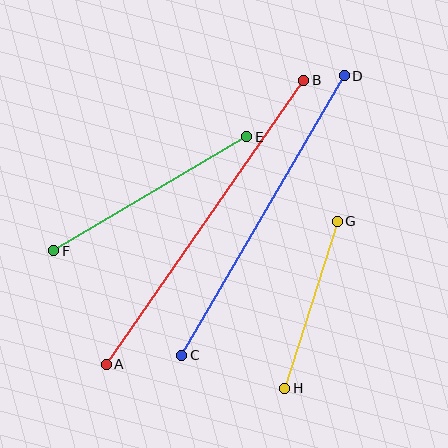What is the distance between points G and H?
The distance is approximately 175 pixels.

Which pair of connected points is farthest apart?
Points A and B are farthest apart.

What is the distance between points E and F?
The distance is approximately 224 pixels.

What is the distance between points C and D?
The distance is approximately 324 pixels.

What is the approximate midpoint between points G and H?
The midpoint is at approximately (311, 305) pixels.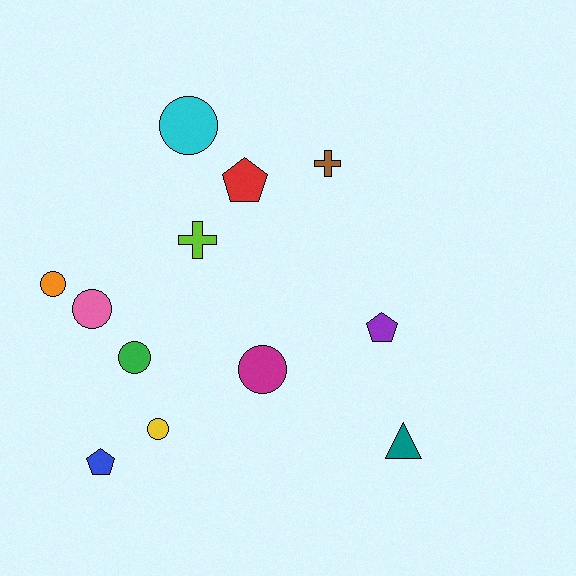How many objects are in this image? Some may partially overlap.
There are 12 objects.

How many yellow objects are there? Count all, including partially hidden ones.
There is 1 yellow object.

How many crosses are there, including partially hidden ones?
There are 2 crosses.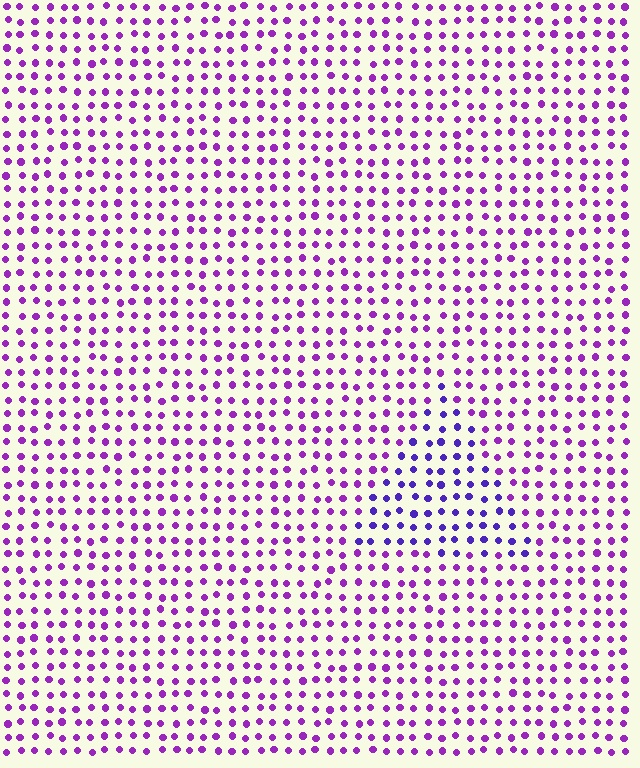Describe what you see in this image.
The image is filled with small purple elements in a uniform arrangement. A triangle-shaped region is visible where the elements are tinted to a slightly different hue, forming a subtle color boundary.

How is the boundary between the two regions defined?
The boundary is defined purely by a slight shift in hue (about 32 degrees). Spacing, size, and orientation are identical on both sides.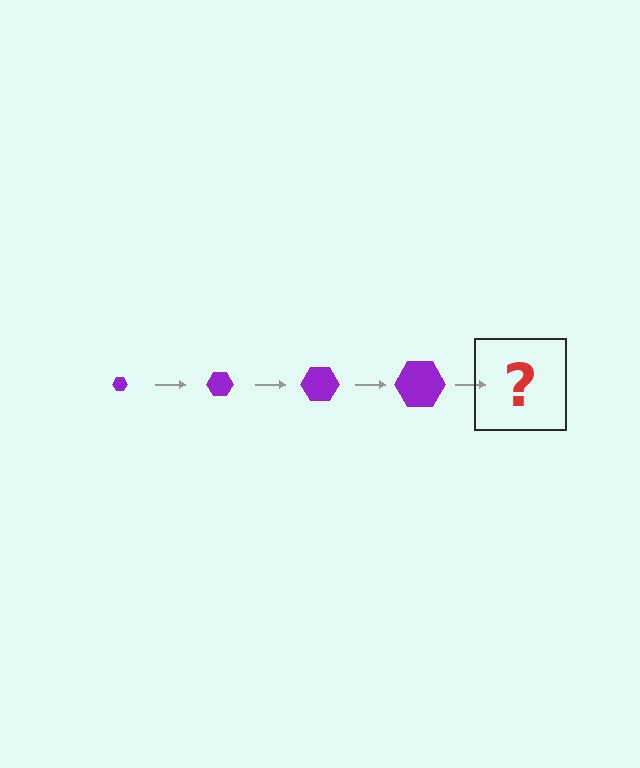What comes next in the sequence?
The next element should be a purple hexagon, larger than the previous one.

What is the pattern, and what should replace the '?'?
The pattern is that the hexagon gets progressively larger each step. The '?' should be a purple hexagon, larger than the previous one.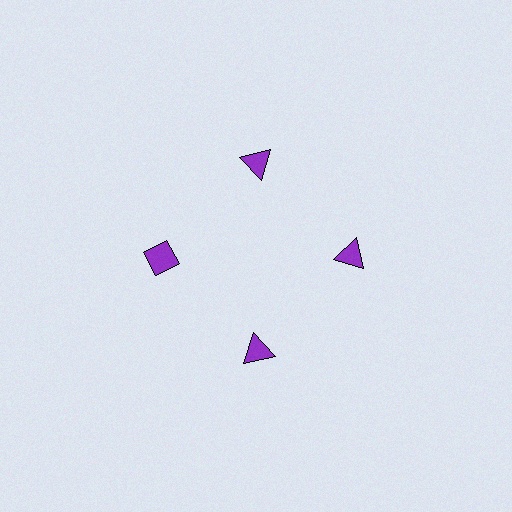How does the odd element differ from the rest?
It has a different shape: diamond instead of triangle.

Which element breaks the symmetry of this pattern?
The purple diamond at roughly the 9 o'clock position breaks the symmetry. All other shapes are purple triangles.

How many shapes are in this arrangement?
There are 4 shapes arranged in a ring pattern.